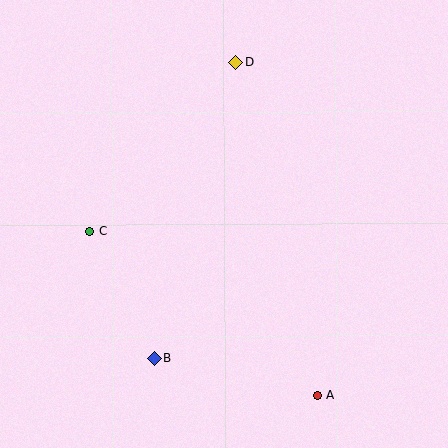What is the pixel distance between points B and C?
The distance between B and C is 143 pixels.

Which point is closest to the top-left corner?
Point D is closest to the top-left corner.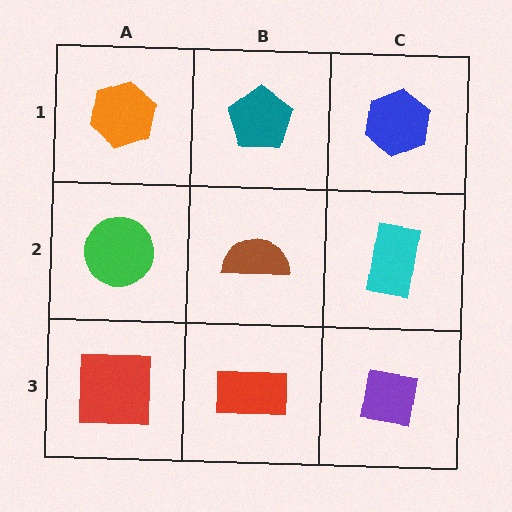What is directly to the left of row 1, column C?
A teal pentagon.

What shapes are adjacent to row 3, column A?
A green circle (row 2, column A), a red rectangle (row 3, column B).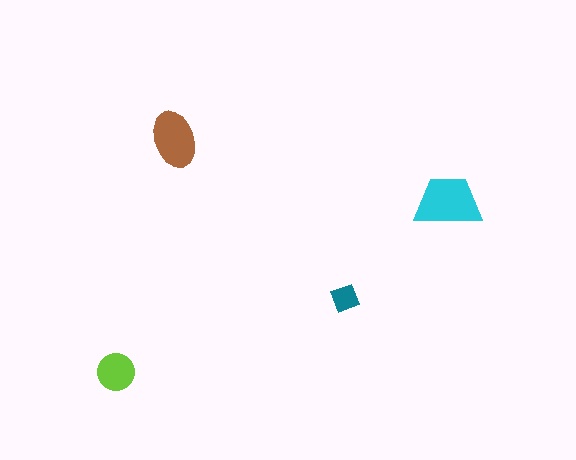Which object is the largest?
The cyan trapezoid.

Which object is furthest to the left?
The lime circle is leftmost.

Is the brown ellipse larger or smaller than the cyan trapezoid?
Smaller.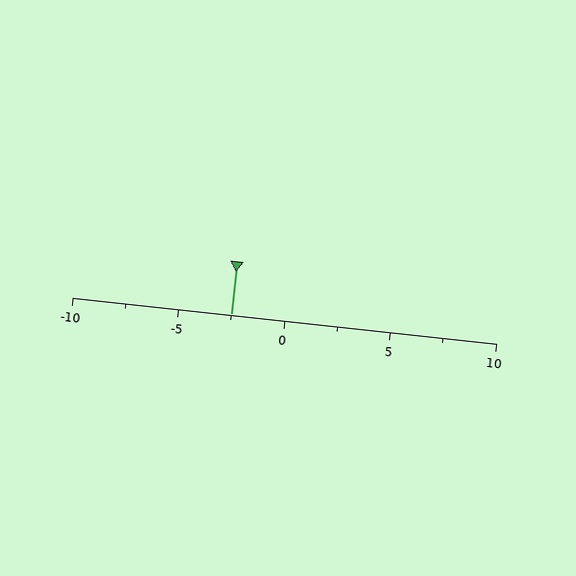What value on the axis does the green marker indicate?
The marker indicates approximately -2.5.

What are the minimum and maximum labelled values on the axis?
The axis runs from -10 to 10.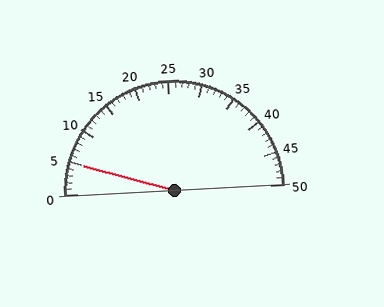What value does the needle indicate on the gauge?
The needle indicates approximately 5.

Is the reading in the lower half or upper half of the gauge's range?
The reading is in the lower half of the range (0 to 50).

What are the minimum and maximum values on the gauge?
The gauge ranges from 0 to 50.